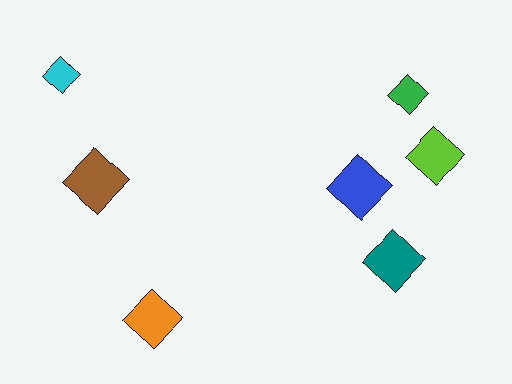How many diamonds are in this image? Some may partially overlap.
There are 7 diamonds.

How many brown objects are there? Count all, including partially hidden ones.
There is 1 brown object.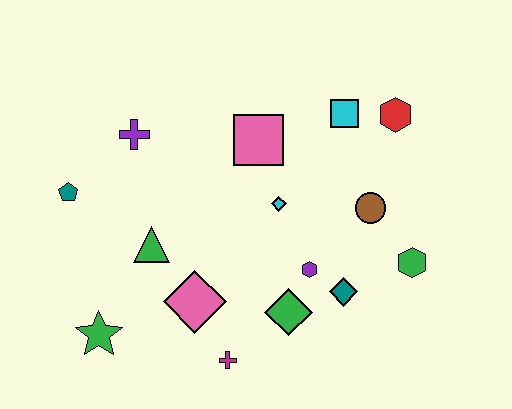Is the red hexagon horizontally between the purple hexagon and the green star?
No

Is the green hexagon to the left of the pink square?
No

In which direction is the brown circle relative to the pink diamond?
The brown circle is to the right of the pink diamond.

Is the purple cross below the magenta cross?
No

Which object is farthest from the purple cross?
The green hexagon is farthest from the purple cross.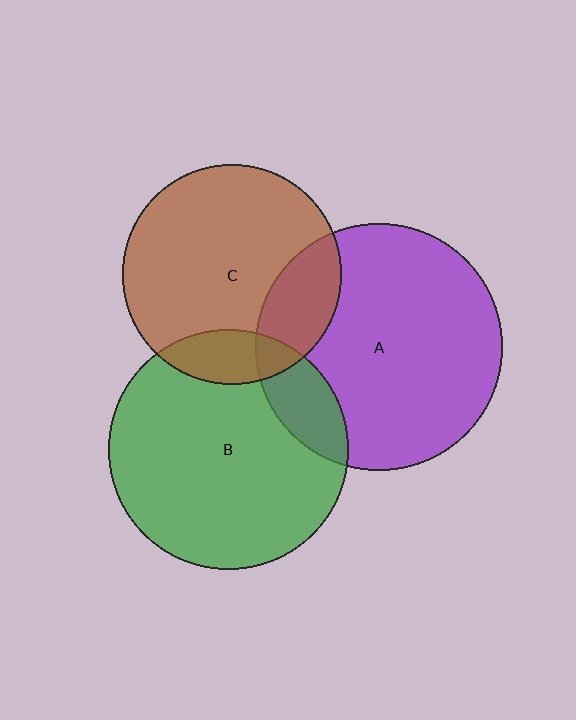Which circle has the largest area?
Circle A (purple).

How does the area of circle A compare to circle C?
Approximately 1.3 times.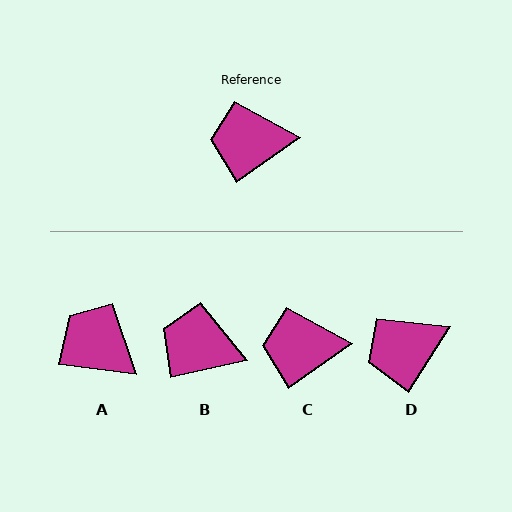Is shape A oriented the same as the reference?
No, it is off by about 43 degrees.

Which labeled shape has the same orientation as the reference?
C.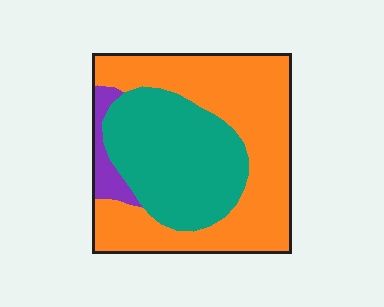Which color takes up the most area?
Orange, at roughly 55%.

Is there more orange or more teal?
Orange.